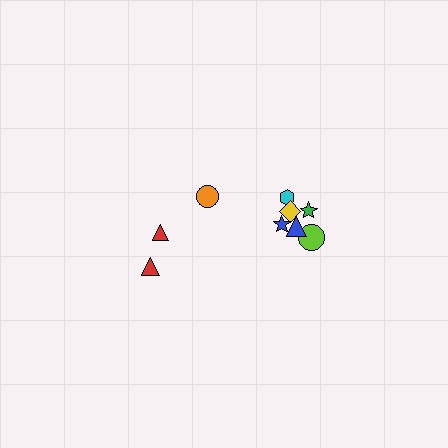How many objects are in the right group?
There are 6 objects.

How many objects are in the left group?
There are 3 objects.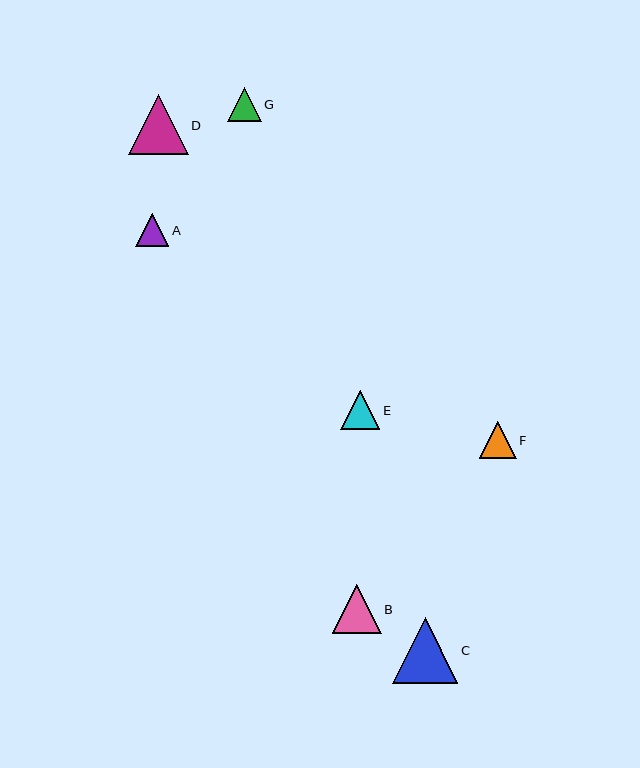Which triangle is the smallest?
Triangle A is the smallest with a size of approximately 33 pixels.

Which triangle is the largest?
Triangle C is the largest with a size of approximately 66 pixels.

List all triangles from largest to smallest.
From largest to smallest: C, D, B, E, F, G, A.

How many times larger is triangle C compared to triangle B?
Triangle C is approximately 1.3 times the size of triangle B.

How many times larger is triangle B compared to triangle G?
Triangle B is approximately 1.4 times the size of triangle G.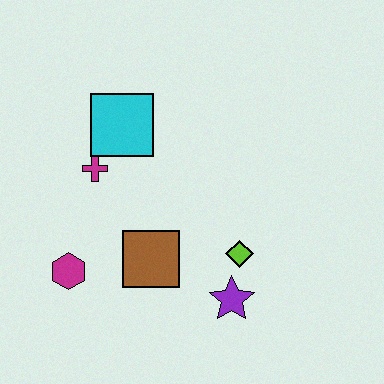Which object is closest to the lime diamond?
The purple star is closest to the lime diamond.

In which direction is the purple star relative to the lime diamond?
The purple star is below the lime diamond.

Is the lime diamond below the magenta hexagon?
No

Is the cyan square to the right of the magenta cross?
Yes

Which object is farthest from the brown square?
The cyan square is farthest from the brown square.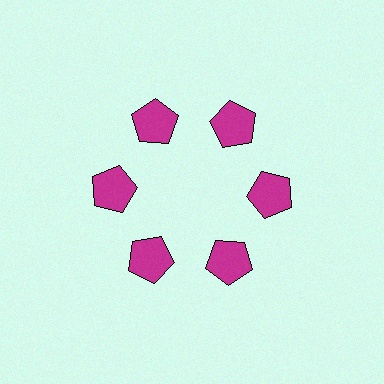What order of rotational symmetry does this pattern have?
This pattern has 6-fold rotational symmetry.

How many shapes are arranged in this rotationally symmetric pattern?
There are 6 shapes, arranged in 6 groups of 1.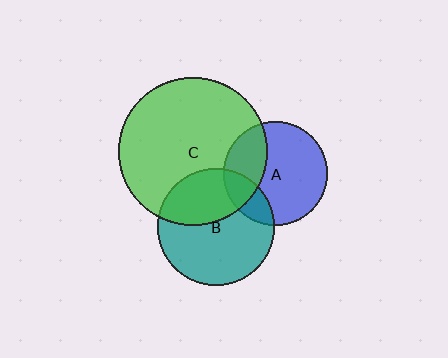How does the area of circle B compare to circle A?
Approximately 1.3 times.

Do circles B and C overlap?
Yes.